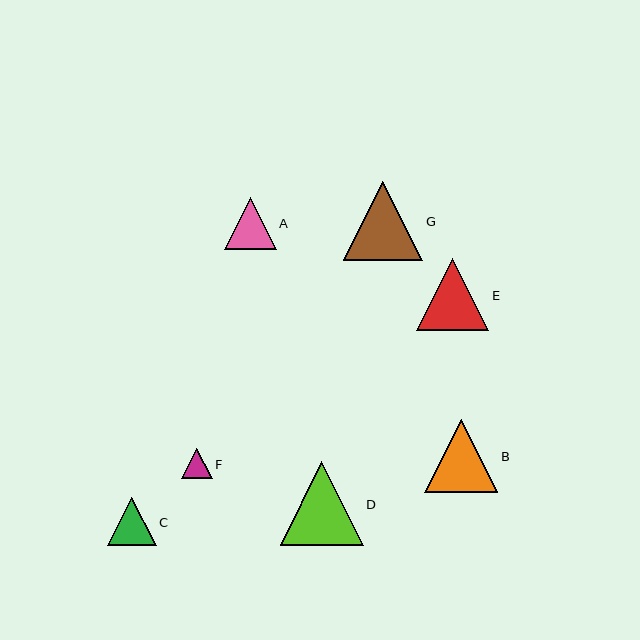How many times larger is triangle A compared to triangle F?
Triangle A is approximately 1.7 times the size of triangle F.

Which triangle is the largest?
Triangle D is the largest with a size of approximately 83 pixels.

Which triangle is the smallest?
Triangle F is the smallest with a size of approximately 31 pixels.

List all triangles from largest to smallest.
From largest to smallest: D, G, B, E, A, C, F.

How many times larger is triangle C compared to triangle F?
Triangle C is approximately 1.6 times the size of triangle F.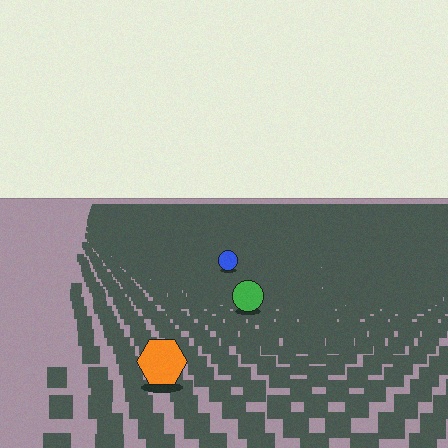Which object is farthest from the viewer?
The blue circle is farthest from the viewer. It appears smaller and the ground texture around it is denser.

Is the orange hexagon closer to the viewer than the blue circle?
Yes. The orange hexagon is closer — you can tell from the texture gradient: the ground texture is coarser near it.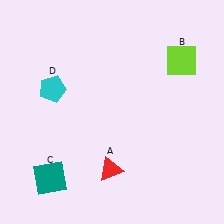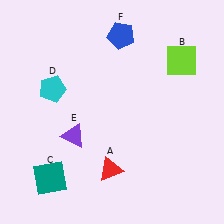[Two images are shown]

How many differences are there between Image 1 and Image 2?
There are 2 differences between the two images.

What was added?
A purple triangle (E), a blue pentagon (F) were added in Image 2.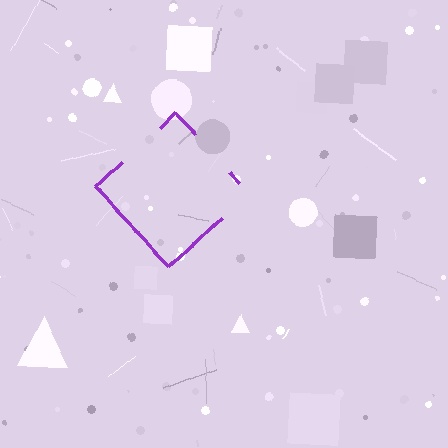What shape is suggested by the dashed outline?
The dashed outline suggests a diamond.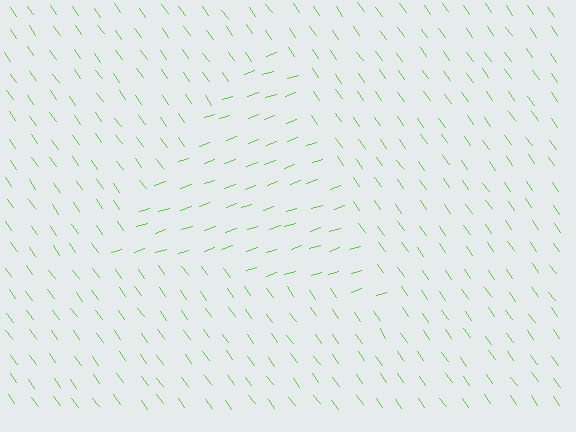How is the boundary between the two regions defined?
The boundary is defined purely by a change in line orientation (approximately 73 degrees difference). All lines are the same color and thickness.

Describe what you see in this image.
The image is filled with small lime line segments. A triangle region in the image has lines oriented differently from the surrounding lines, creating a visible texture boundary.